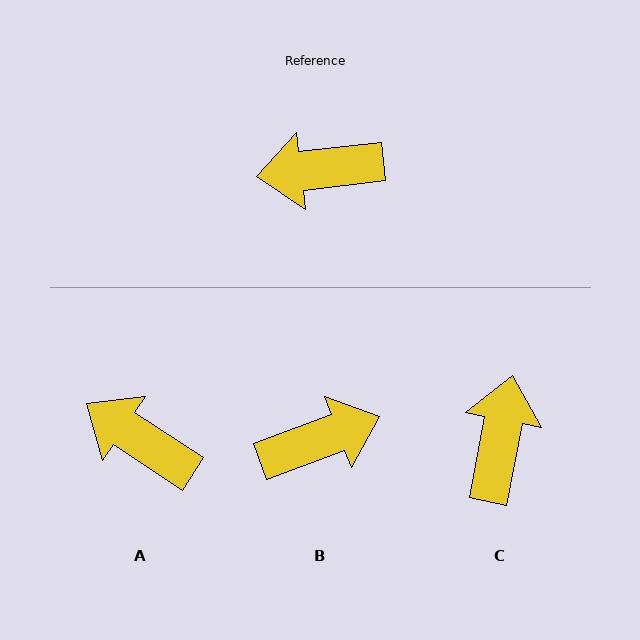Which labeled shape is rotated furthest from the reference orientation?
B, about 166 degrees away.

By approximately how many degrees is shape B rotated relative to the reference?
Approximately 166 degrees clockwise.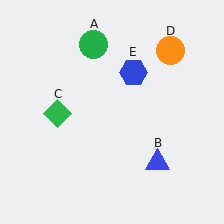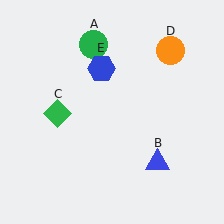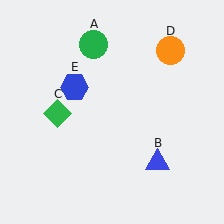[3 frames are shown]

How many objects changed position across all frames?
1 object changed position: blue hexagon (object E).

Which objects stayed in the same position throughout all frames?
Green circle (object A) and blue triangle (object B) and green diamond (object C) and orange circle (object D) remained stationary.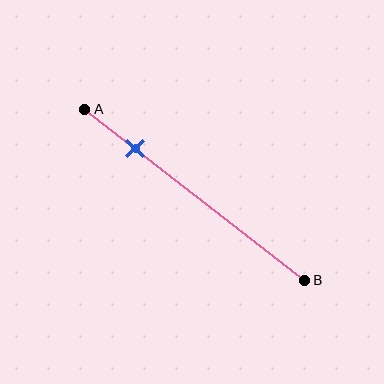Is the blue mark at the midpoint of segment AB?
No, the mark is at about 25% from A, not at the 50% midpoint.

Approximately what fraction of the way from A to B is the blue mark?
The blue mark is approximately 25% of the way from A to B.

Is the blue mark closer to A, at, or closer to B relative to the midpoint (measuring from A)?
The blue mark is closer to point A than the midpoint of segment AB.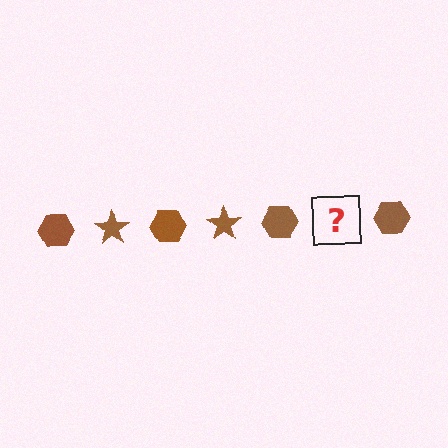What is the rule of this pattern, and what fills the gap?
The rule is that the pattern cycles through hexagon, star shapes in brown. The gap should be filled with a brown star.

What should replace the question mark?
The question mark should be replaced with a brown star.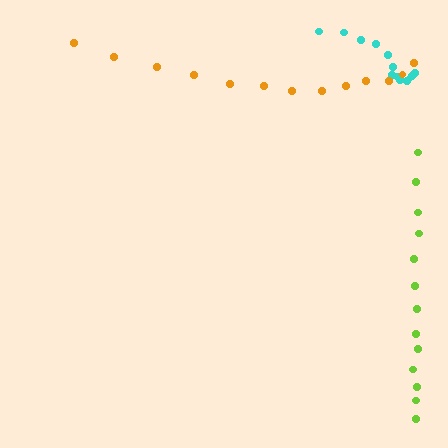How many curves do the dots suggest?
There are 3 distinct paths.